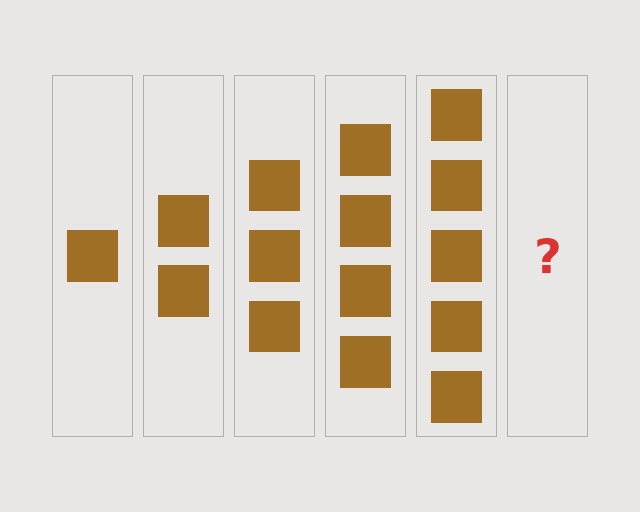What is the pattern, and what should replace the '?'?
The pattern is that each step adds one more square. The '?' should be 6 squares.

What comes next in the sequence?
The next element should be 6 squares.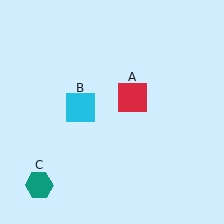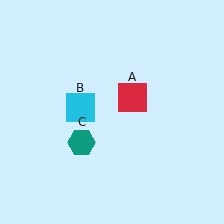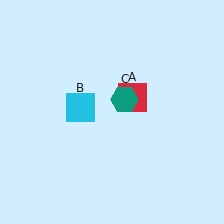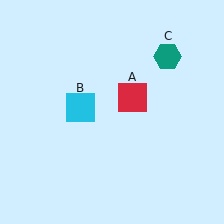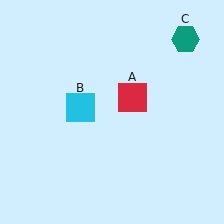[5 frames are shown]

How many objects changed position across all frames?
1 object changed position: teal hexagon (object C).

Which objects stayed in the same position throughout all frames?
Red square (object A) and cyan square (object B) remained stationary.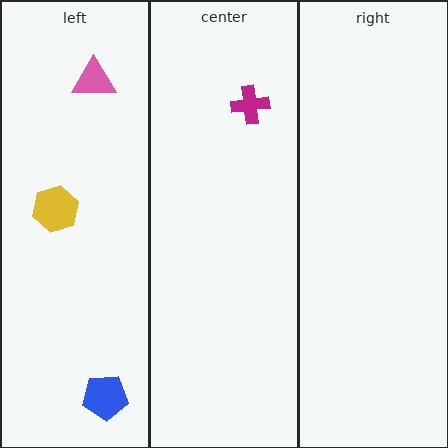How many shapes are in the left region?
3.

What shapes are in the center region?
The magenta cross.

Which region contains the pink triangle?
The left region.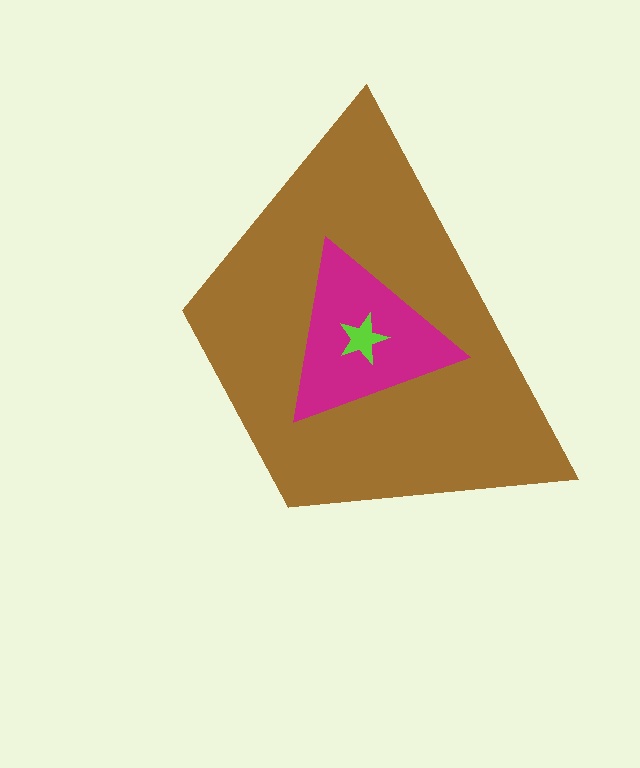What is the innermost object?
The lime star.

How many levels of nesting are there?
3.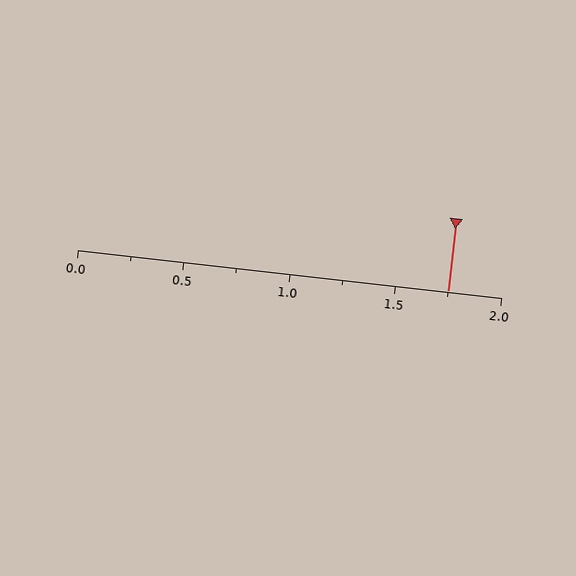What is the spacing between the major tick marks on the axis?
The major ticks are spaced 0.5 apart.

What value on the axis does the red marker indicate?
The marker indicates approximately 1.75.